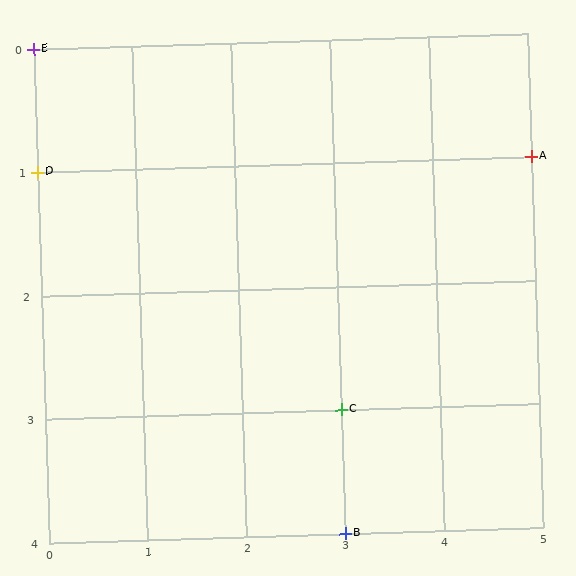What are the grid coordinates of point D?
Point D is at grid coordinates (0, 1).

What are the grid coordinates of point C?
Point C is at grid coordinates (3, 3).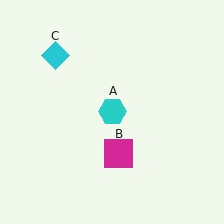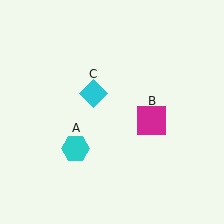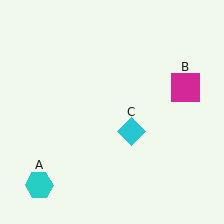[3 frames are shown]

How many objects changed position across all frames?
3 objects changed position: cyan hexagon (object A), magenta square (object B), cyan diamond (object C).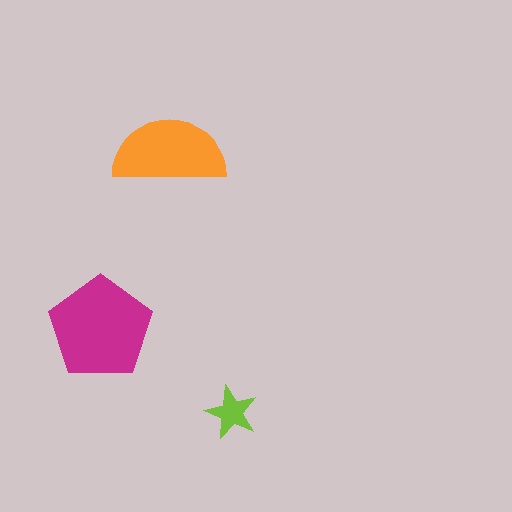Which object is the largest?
The magenta pentagon.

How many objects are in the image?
There are 3 objects in the image.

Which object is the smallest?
The lime star.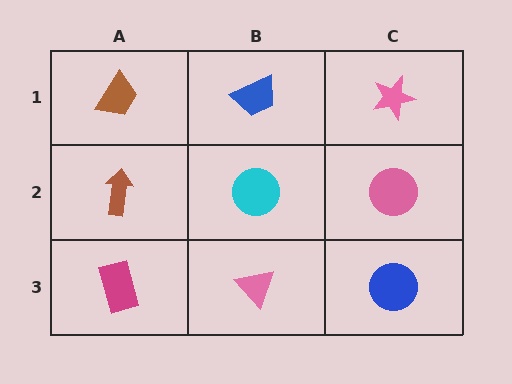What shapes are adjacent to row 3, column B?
A cyan circle (row 2, column B), a magenta rectangle (row 3, column A), a blue circle (row 3, column C).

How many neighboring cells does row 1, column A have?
2.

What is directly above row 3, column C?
A pink circle.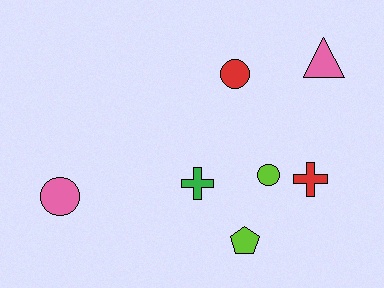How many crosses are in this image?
There are 2 crosses.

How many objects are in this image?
There are 7 objects.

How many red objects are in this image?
There are 2 red objects.